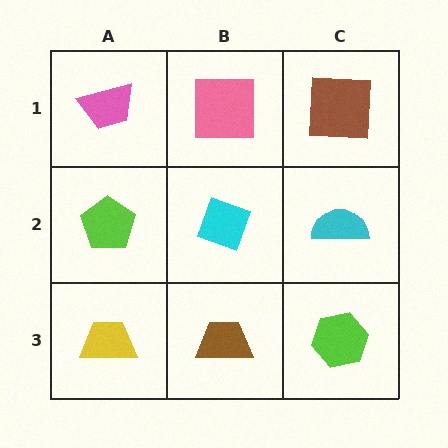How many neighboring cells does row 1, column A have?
2.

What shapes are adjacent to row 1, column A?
A lime pentagon (row 2, column A), a pink square (row 1, column B).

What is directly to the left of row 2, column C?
A cyan diamond.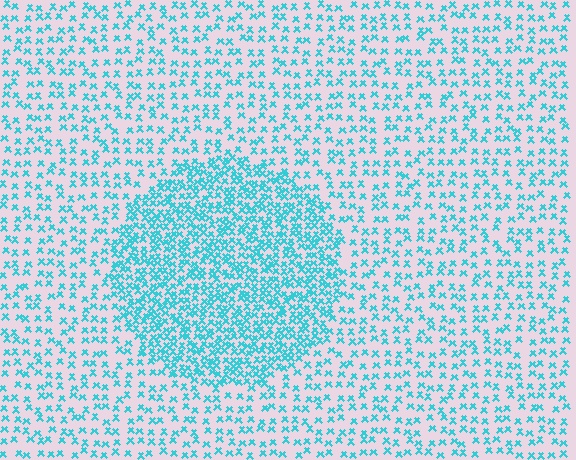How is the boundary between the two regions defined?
The boundary is defined by a change in element density (approximately 2.3x ratio). All elements are the same color, size, and shape.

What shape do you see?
I see a circle.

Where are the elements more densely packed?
The elements are more densely packed inside the circle boundary.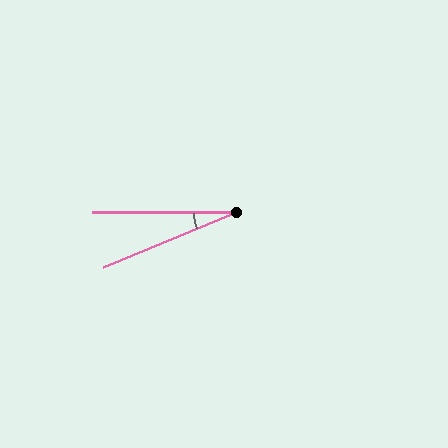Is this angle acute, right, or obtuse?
It is acute.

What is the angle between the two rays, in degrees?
Approximately 22 degrees.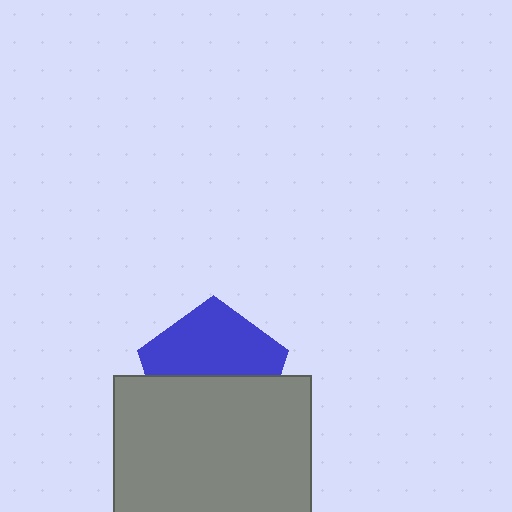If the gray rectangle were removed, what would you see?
You would see the complete blue pentagon.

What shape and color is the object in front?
The object in front is a gray rectangle.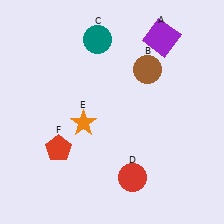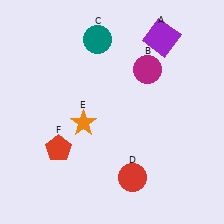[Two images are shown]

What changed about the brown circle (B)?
In Image 1, B is brown. In Image 2, it changed to magenta.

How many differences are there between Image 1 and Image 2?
There is 1 difference between the two images.